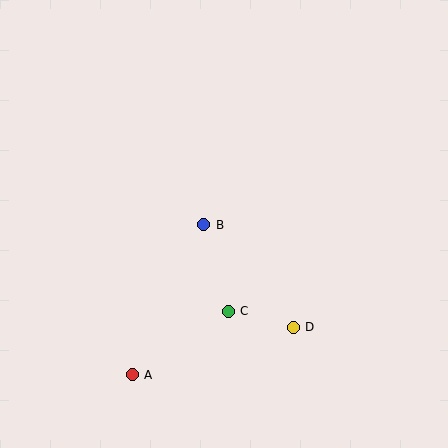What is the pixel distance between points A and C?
The distance between A and C is 115 pixels.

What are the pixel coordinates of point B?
Point B is at (204, 225).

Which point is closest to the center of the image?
Point B at (204, 225) is closest to the center.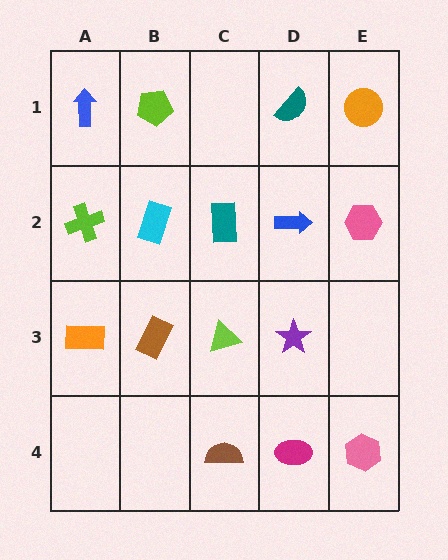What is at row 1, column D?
A teal semicircle.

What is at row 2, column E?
A pink hexagon.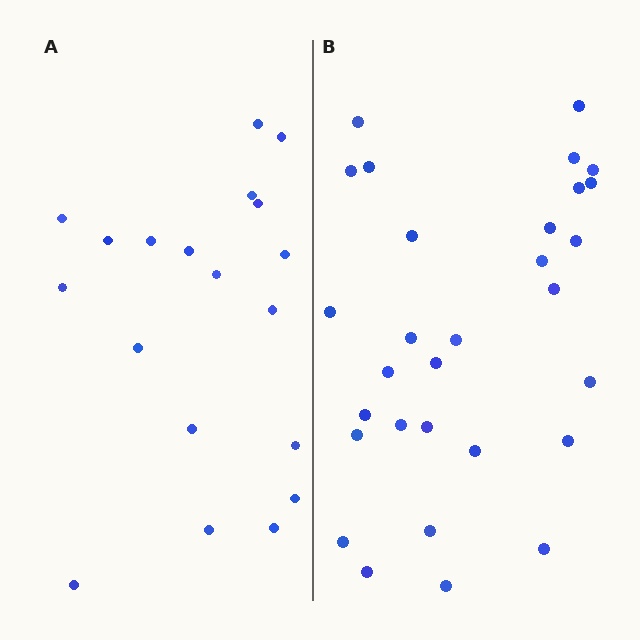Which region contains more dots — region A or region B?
Region B (the right region) has more dots.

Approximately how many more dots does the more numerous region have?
Region B has roughly 12 or so more dots than region A.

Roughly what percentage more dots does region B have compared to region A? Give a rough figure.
About 60% more.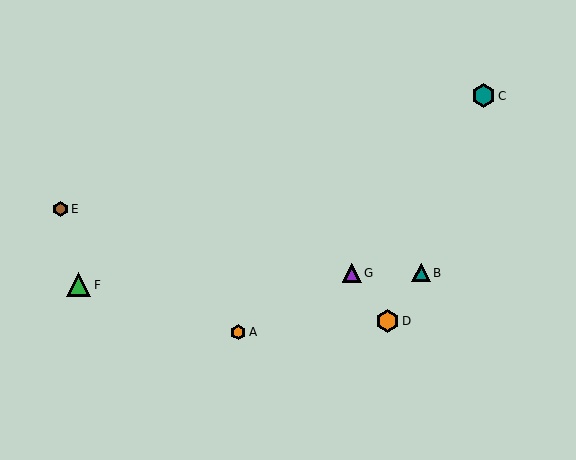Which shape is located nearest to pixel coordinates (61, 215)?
The brown hexagon (labeled E) at (61, 209) is nearest to that location.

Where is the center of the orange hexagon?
The center of the orange hexagon is at (387, 321).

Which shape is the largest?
The teal hexagon (labeled C) is the largest.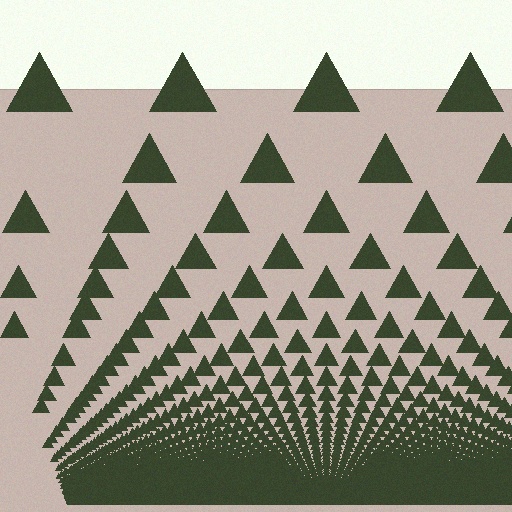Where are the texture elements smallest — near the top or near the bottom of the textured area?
Near the bottom.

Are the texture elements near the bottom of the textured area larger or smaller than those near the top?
Smaller. The gradient is inverted — elements near the bottom are smaller and denser.